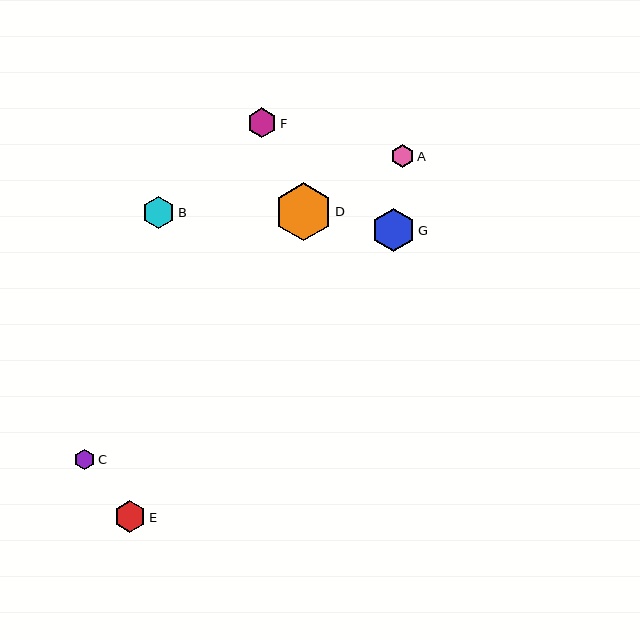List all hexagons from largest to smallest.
From largest to smallest: D, G, B, E, F, A, C.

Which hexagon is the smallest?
Hexagon C is the smallest with a size of approximately 20 pixels.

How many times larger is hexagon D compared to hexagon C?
Hexagon D is approximately 2.8 times the size of hexagon C.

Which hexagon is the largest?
Hexagon D is the largest with a size of approximately 58 pixels.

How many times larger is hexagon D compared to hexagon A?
Hexagon D is approximately 2.5 times the size of hexagon A.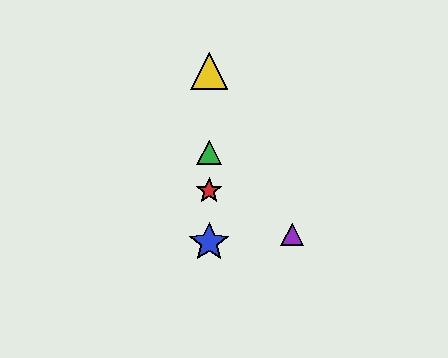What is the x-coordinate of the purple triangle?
The purple triangle is at x≈292.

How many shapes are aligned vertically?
4 shapes (the red star, the blue star, the green triangle, the yellow triangle) are aligned vertically.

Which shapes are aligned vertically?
The red star, the blue star, the green triangle, the yellow triangle are aligned vertically.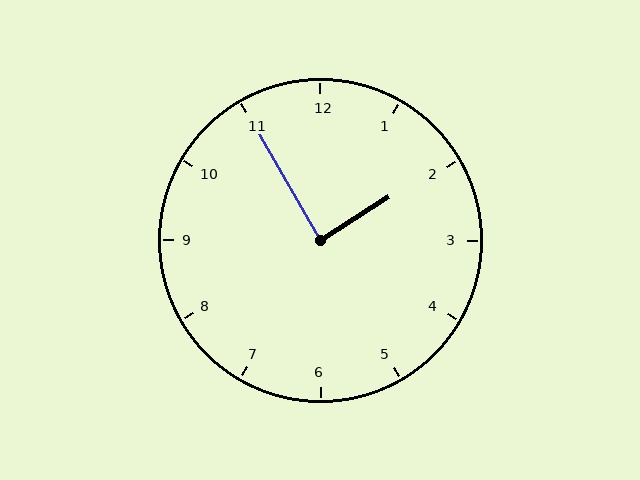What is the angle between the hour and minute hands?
Approximately 88 degrees.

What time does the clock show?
1:55.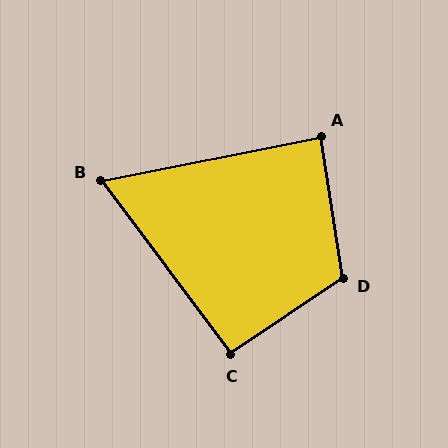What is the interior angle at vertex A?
Approximately 87 degrees (approximately right).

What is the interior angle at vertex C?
Approximately 93 degrees (approximately right).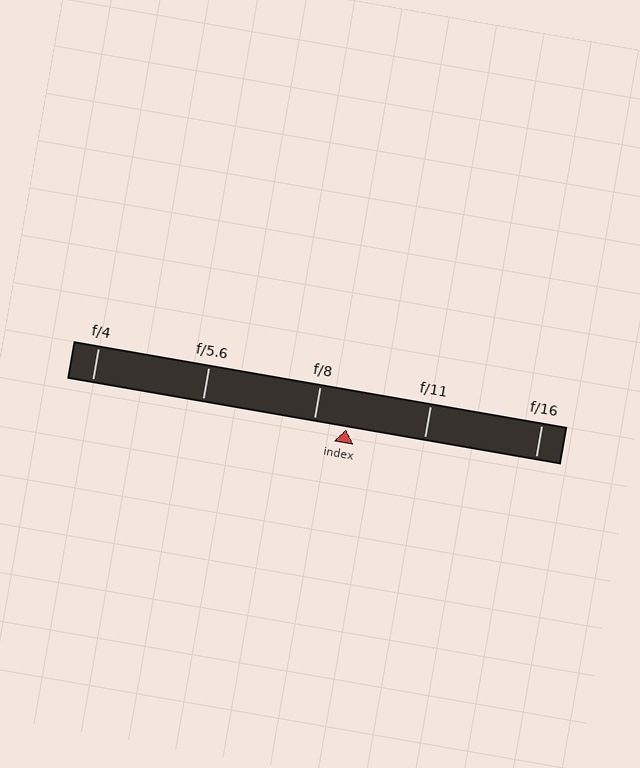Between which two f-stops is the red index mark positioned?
The index mark is between f/8 and f/11.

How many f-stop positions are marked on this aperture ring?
There are 5 f-stop positions marked.